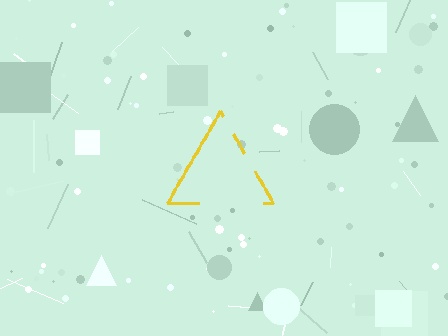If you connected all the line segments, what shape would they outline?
They would outline a triangle.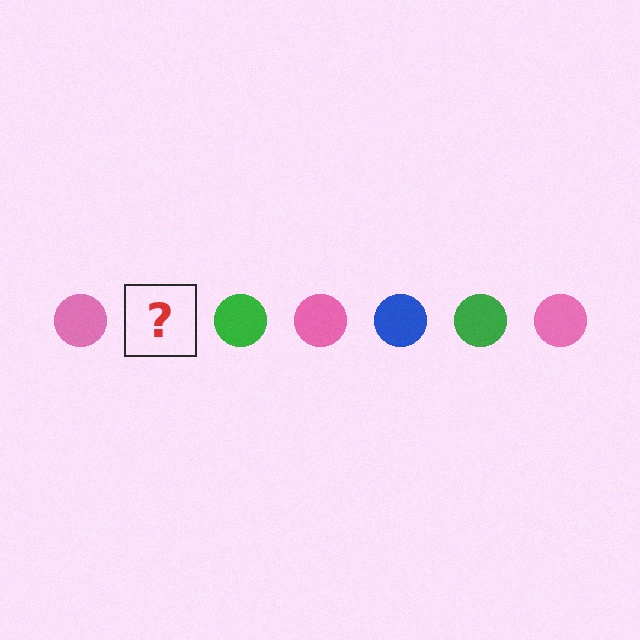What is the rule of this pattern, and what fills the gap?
The rule is that the pattern cycles through pink, blue, green circles. The gap should be filled with a blue circle.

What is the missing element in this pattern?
The missing element is a blue circle.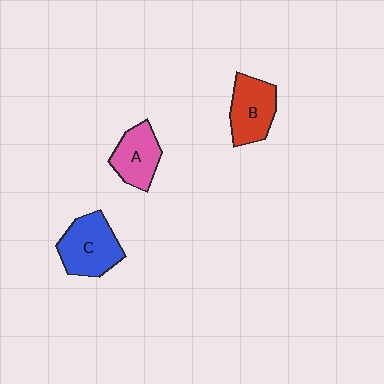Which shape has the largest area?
Shape C (blue).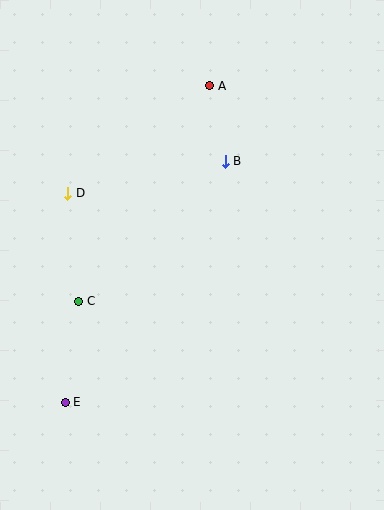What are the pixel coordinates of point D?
Point D is at (68, 193).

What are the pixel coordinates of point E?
Point E is at (65, 402).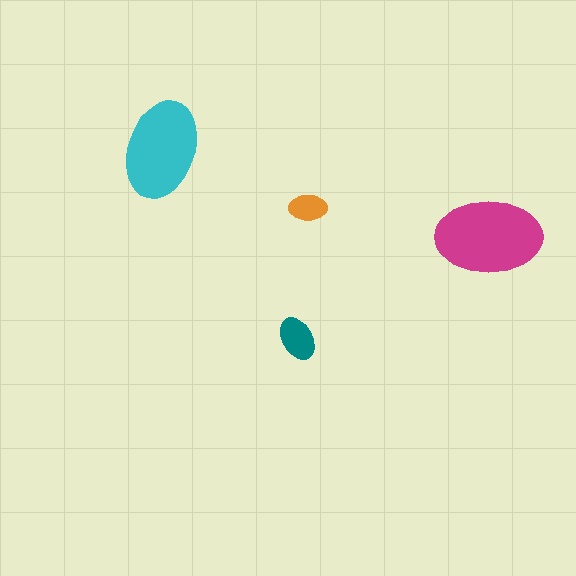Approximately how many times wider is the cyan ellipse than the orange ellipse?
About 2.5 times wider.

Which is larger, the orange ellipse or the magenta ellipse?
The magenta one.